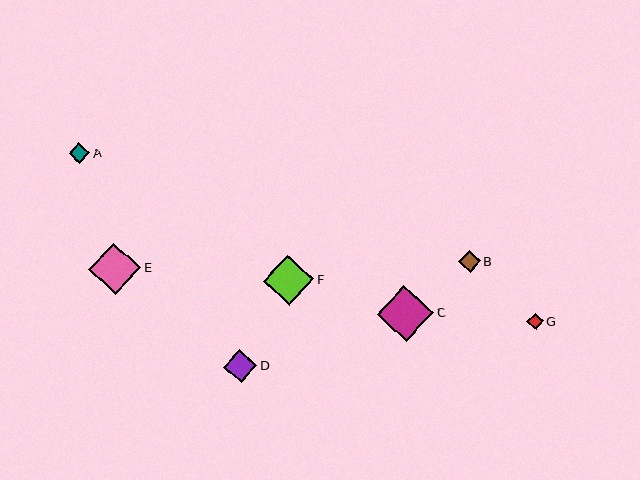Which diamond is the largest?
Diamond C is the largest with a size of approximately 56 pixels.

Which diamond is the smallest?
Diamond G is the smallest with a size of approximately 17 pixels.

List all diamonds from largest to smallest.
From largest to smallest: C, E, F, D, B, A, G.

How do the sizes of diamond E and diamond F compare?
Diamond E and diamond F are approximately the same size.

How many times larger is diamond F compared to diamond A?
Diamond F is approximately 2.4 times the size of diamond A.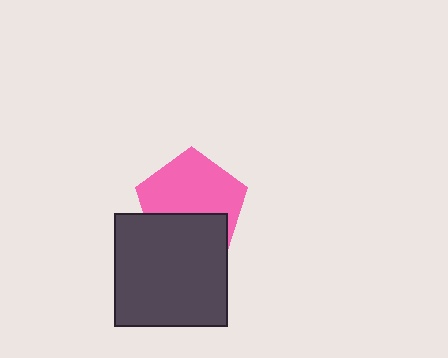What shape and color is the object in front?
The object in front is a dark gray square.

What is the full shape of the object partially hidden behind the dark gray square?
The partially hidden object is a pink pentagon.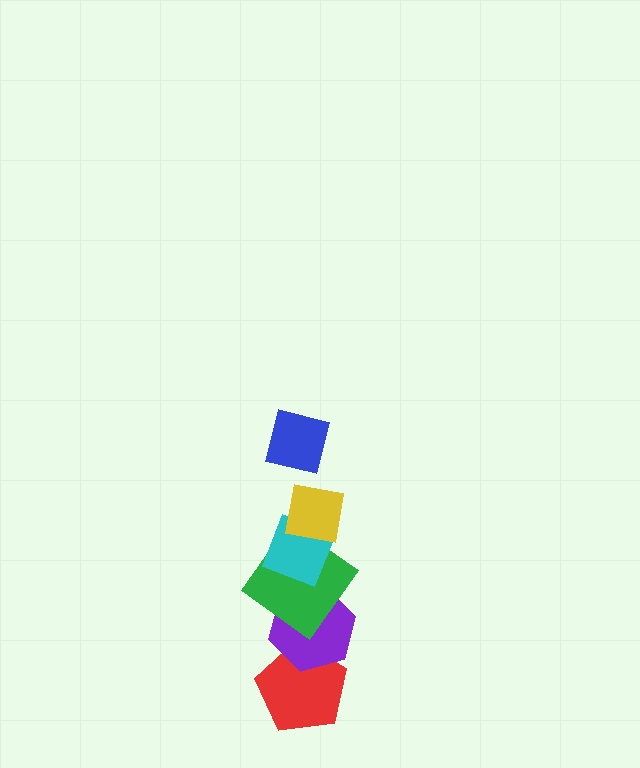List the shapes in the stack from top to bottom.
From top to bottom: the blue square, the yellow square, the cyan diamond, the green diamond, the purple hexagon, the red pentagon.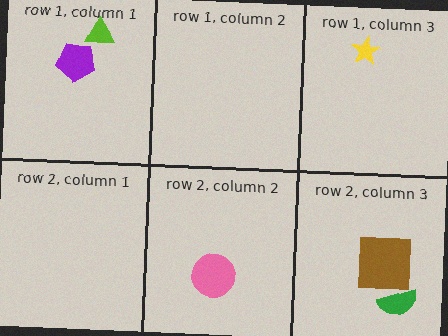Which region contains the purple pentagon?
The row 1, column 1 region.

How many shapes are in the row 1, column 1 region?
2.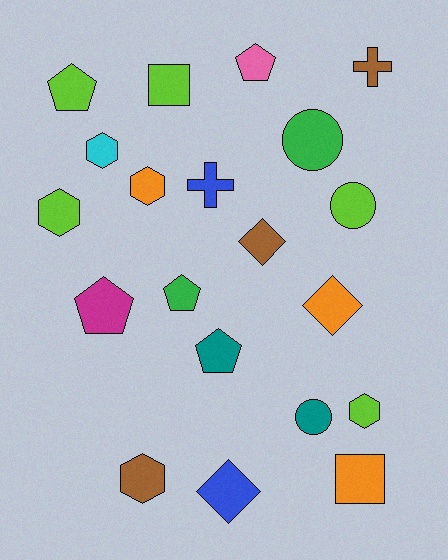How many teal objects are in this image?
There are 2 teal objects.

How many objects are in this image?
There are 20 objects.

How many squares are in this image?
There are 2 squares.